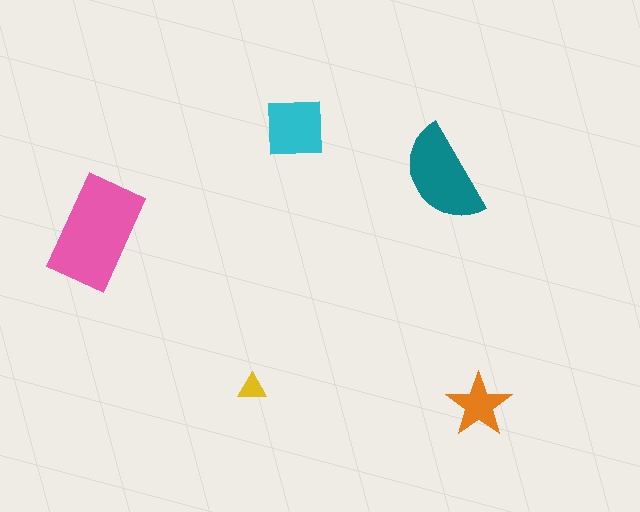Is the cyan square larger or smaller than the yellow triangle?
Larger.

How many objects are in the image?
There are 5 objects in the image.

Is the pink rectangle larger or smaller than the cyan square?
Larger.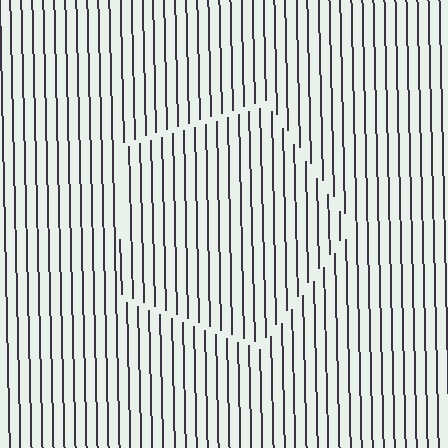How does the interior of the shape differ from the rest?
The interior of the shape contains the same grating, shifted by half a period — the contour is defined by the phase discontinuity where line-ends from the inner and outer gratings abut.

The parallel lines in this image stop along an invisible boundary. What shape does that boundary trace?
An illusory pentagon. The interior of the shape contains the same grating, shifted by half a period — the contour is defined by the phase discontinuity where line-ends from the inner and outer gratings abut.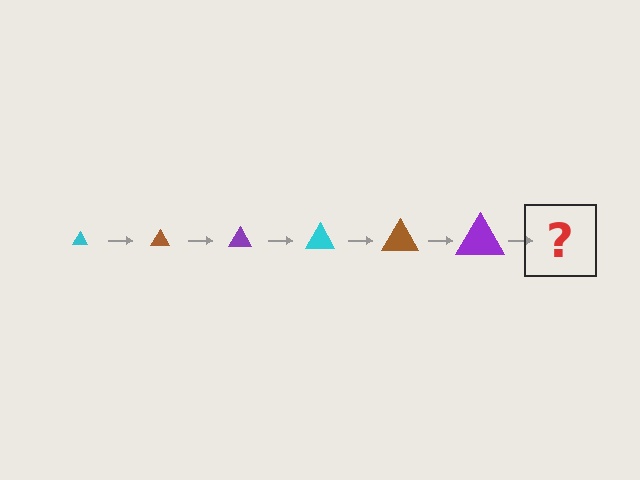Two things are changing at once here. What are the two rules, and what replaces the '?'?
The two rules are that the triangle grows larger each step and the color cycles through cyan, brown, and purple. The '?' should be a cyan triangle, larger than the previous one.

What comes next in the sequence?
The next element should be a cyan triangle, larger than the previous one.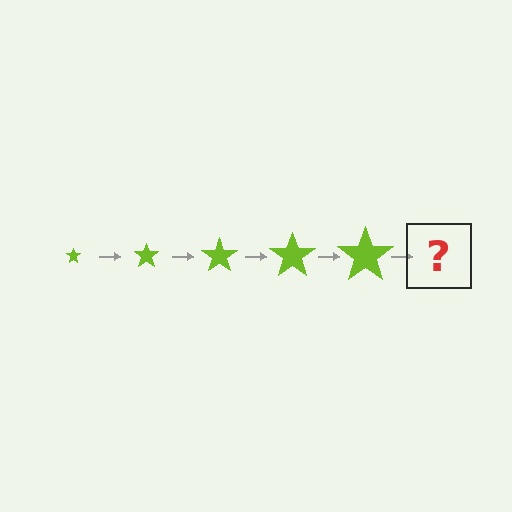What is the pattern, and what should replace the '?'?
The pattern is that the star gets progressively larger each step. The '?' should be a lime star, larger than the previous one.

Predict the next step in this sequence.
The next step is a lime star, larger than the previous one.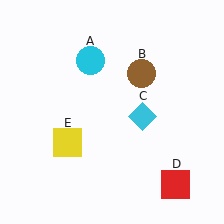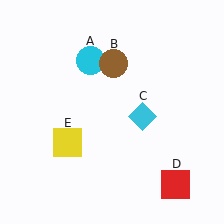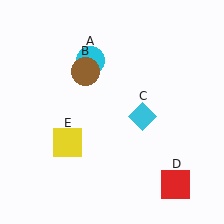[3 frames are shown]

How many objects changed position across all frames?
1 object changed position: brown circle (object B).